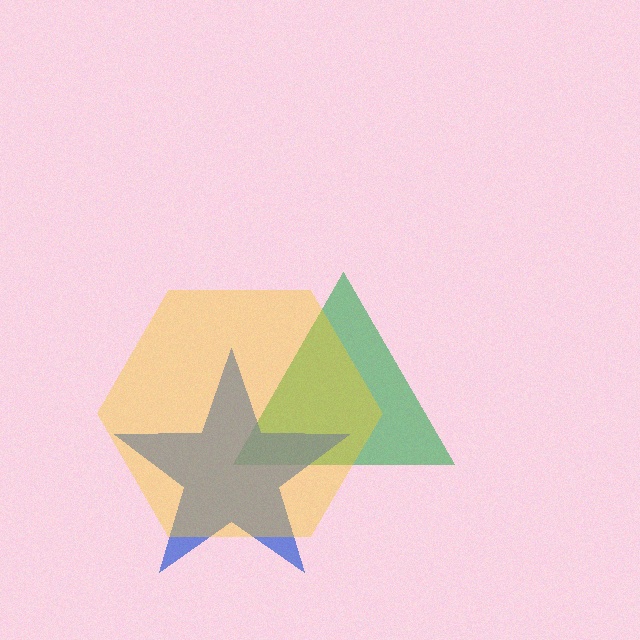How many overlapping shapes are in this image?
There are 3 overlapping shapes in the image.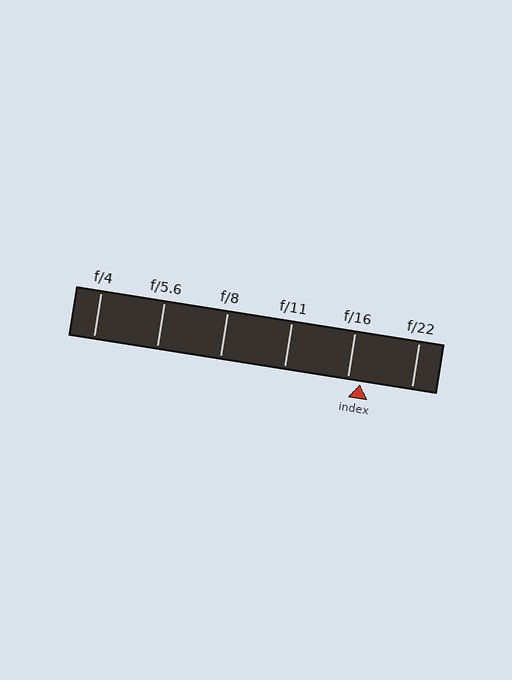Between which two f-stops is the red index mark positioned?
The index mark is between f/16 and f/22.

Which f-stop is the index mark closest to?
The index mark is closest to f/16.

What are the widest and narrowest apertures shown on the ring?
The widest aperture shown is f/4 and the narrowest is f/22.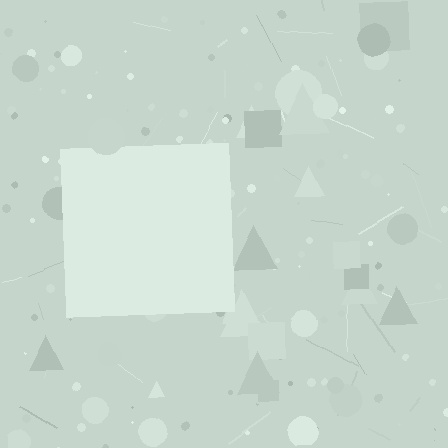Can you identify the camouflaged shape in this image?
The camouflaged shape is a square.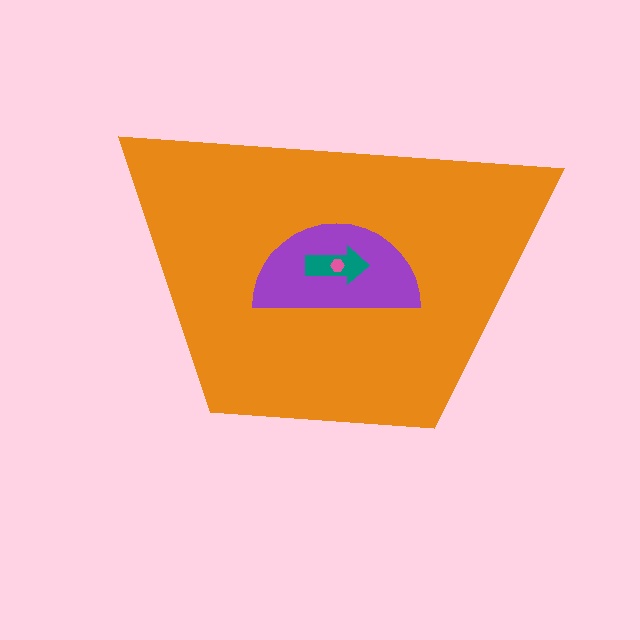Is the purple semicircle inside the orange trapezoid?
Yes.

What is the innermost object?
The pink hexagon.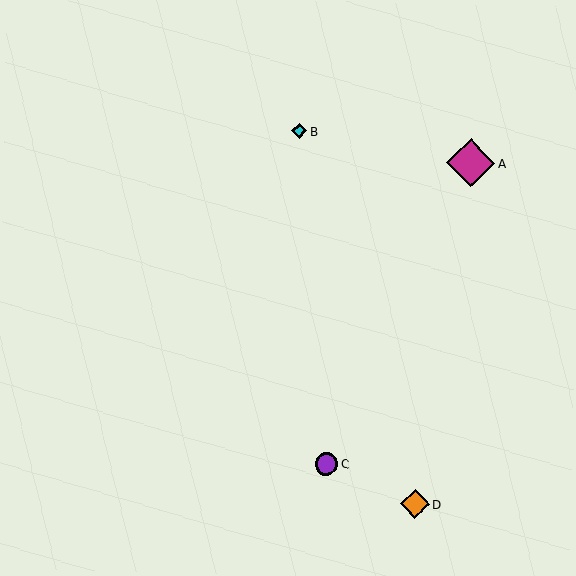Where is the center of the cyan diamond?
The center of the cyan diamond is at (299, 131).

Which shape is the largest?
The magenta diamond (labeled A) is the largest.